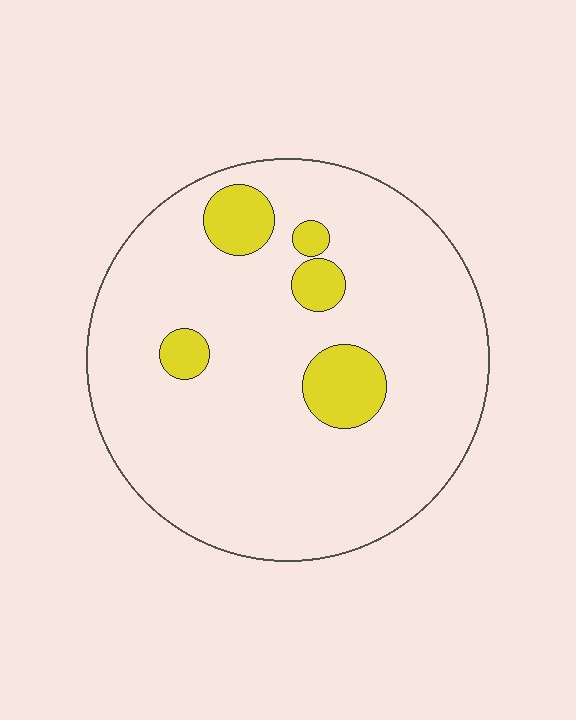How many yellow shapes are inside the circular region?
5.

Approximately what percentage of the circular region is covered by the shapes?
Approximately 10%.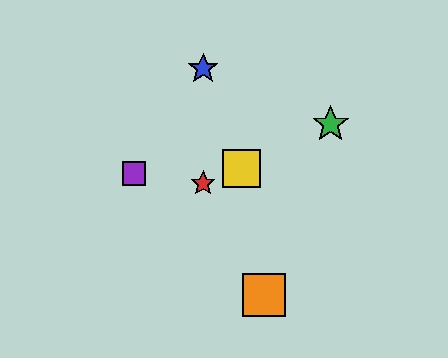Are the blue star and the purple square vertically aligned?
No, the blue star is at x≈203 and the purple square is at x≈134.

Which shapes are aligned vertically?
The red star, the blue star are aligned vertically.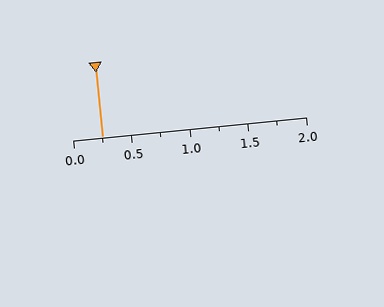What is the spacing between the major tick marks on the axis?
The major ticks are spaced 0.5 apart.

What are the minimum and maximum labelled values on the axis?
The axis runs from 0.0 to 2.0.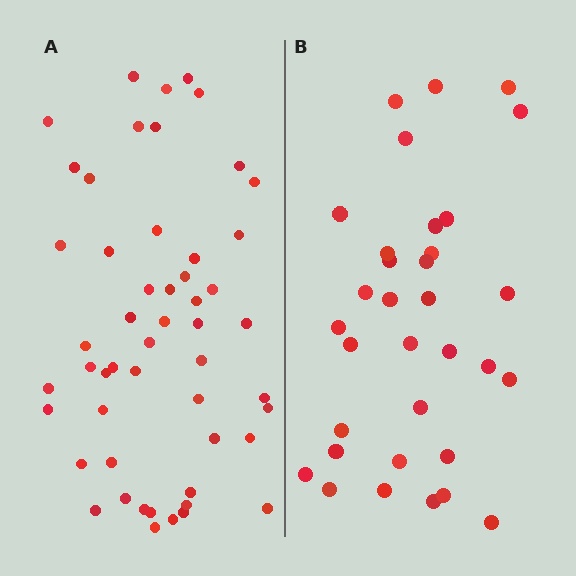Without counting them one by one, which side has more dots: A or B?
Region A (the left region) has more dots.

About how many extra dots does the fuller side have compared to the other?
Region A has approximately 20 more dots than region B.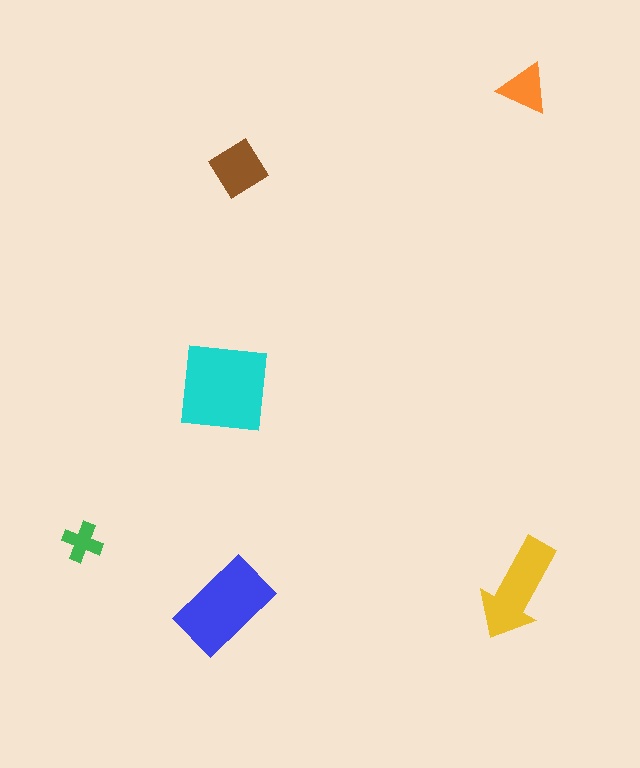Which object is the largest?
The cyan square.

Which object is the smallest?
The green cross.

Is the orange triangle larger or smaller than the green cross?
Larger.